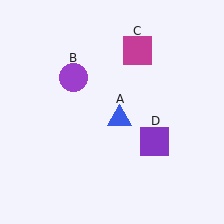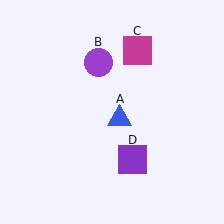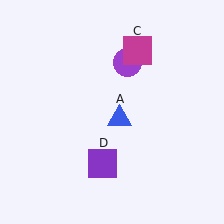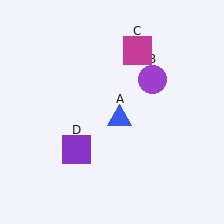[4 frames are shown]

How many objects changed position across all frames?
2 objects changed position: purple circle (object B), purple square (object D).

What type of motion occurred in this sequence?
The purple circle (object B), purple square (object D) rotated clockwise around the center of the scene.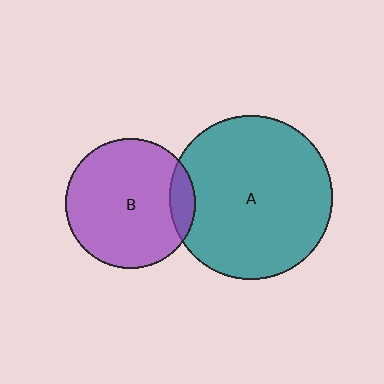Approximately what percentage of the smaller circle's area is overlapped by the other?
Approximately 10%.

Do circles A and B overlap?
Yes.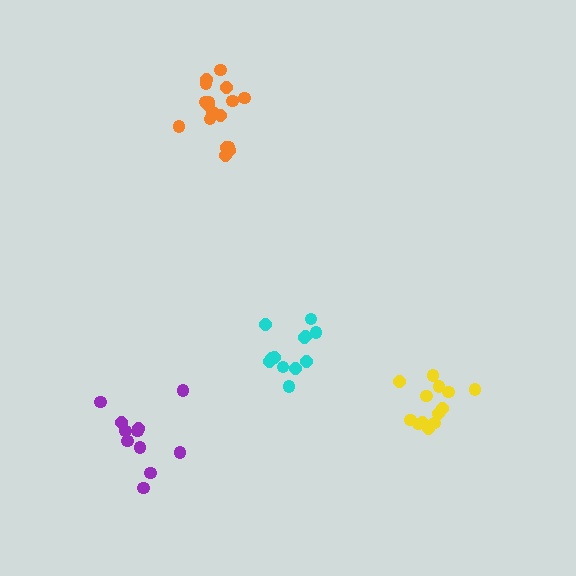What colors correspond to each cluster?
The clusters are colored: purple, yellow, orange, cyan.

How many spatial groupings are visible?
There are 4 spatial groupings.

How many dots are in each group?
Group 1: 11 dots, Group 2: 13 dots, Group 3: 17 dots, Group 4: 12 dots (53 total).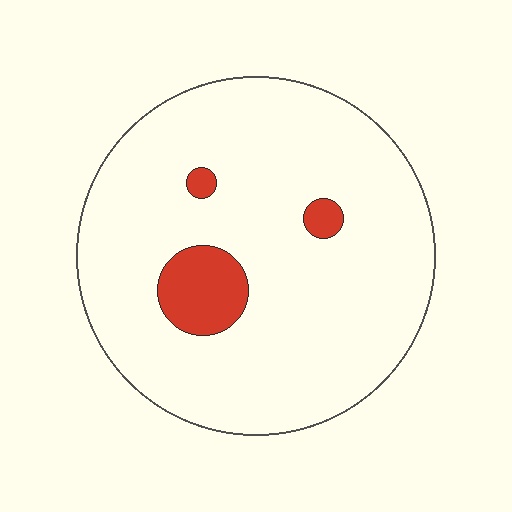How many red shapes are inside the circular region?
3.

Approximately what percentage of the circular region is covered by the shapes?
Approximately 10%.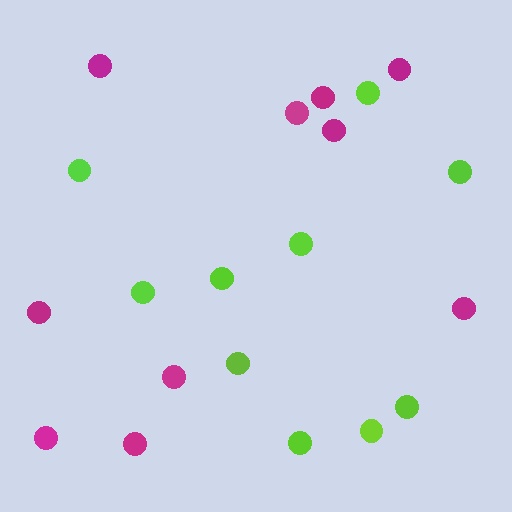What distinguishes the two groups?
There are 2 groups: one group of lime circles (10) and one group of magenta circles (10).